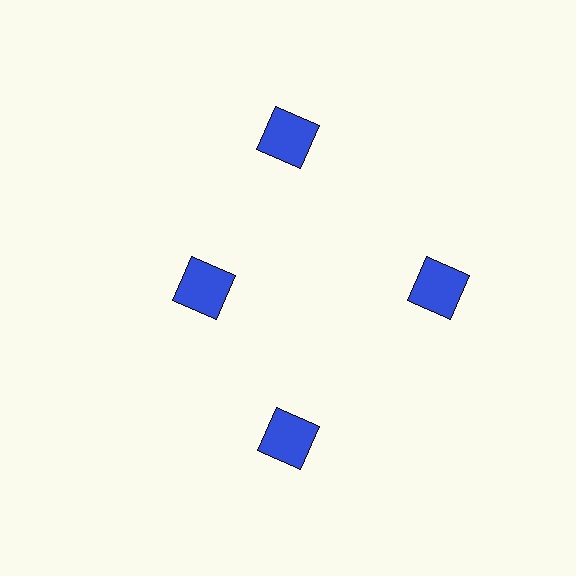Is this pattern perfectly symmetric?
No. The 4 blue squares are arranged in a ring, but one element near the 9 o'clock position is pulled inward toward the center, breaking the 4-fold rotational symmetry.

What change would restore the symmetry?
The symmetry would be restored by moving it outward, back onto the ring so that all 4 squares sit at equal angles and equal distance from the center.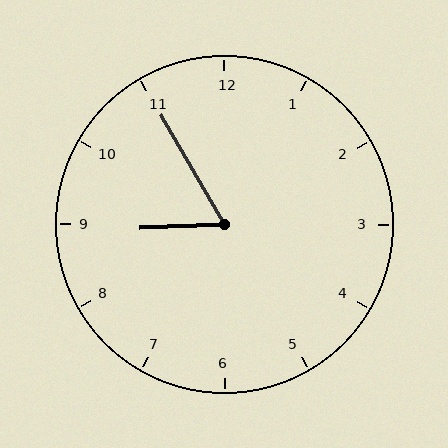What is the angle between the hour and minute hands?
Approximately 62 degrees.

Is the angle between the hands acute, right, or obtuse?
It is acute.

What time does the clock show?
8:55.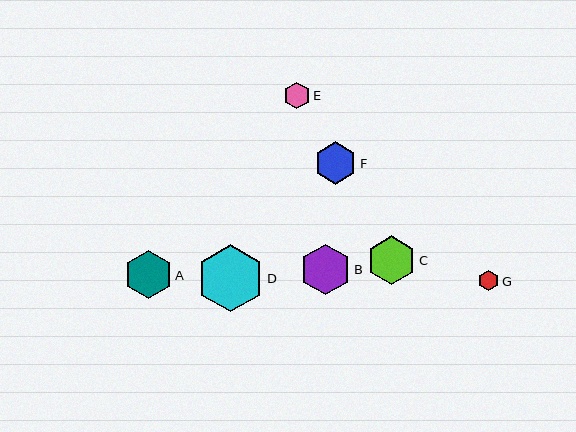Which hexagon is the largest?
Hexagon D is the largest with a size of approximately 67 pixels.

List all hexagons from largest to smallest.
From largest to smallest: D, B, C, A, F, E, G.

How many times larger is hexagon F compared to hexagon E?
Hexagon F is approximately 1.6 times the size of hexagon E.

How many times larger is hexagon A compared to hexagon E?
Hexagon A is approximately 1.8 times the size of hexagon E.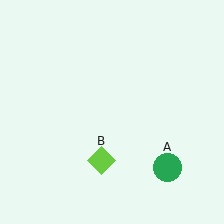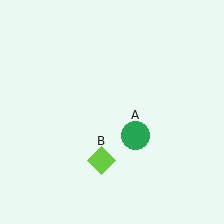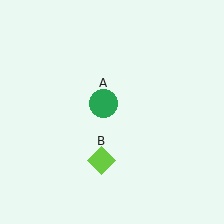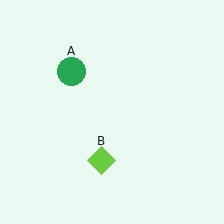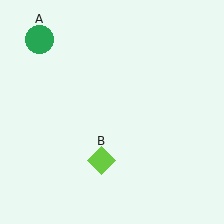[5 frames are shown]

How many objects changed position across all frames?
1 object changed position: green circle (object A).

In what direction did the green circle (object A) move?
The green circle (object A) moved up and to the left.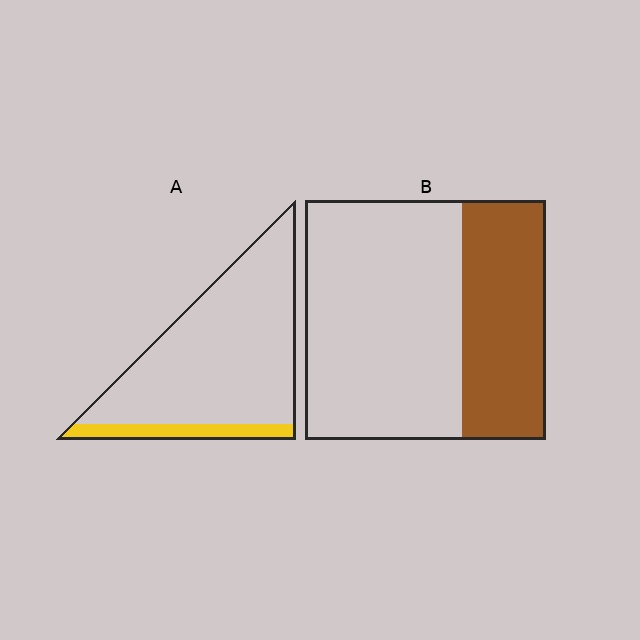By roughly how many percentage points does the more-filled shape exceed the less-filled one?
By roughly 20 percentage points (B over A).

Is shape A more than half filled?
No.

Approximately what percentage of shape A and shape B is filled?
A is approximately 15% and B is approximately 35%.